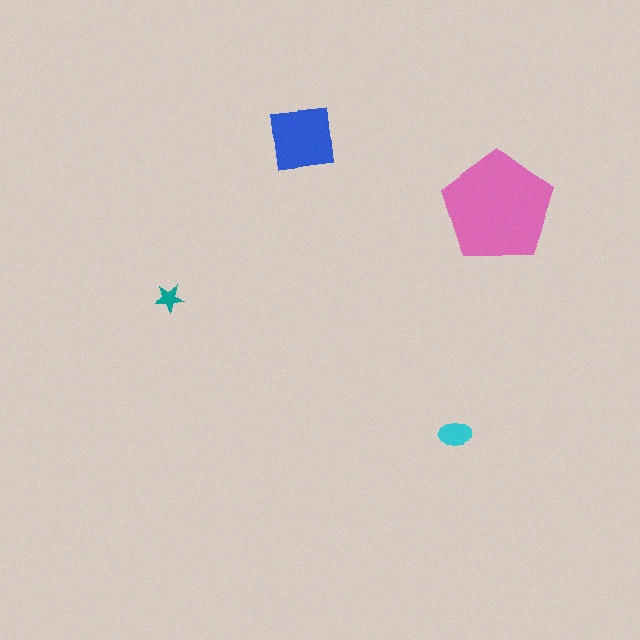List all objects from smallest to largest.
The teal star, the cyan ellipse, the blue square, the pink pentagon.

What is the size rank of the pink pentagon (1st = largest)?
1st.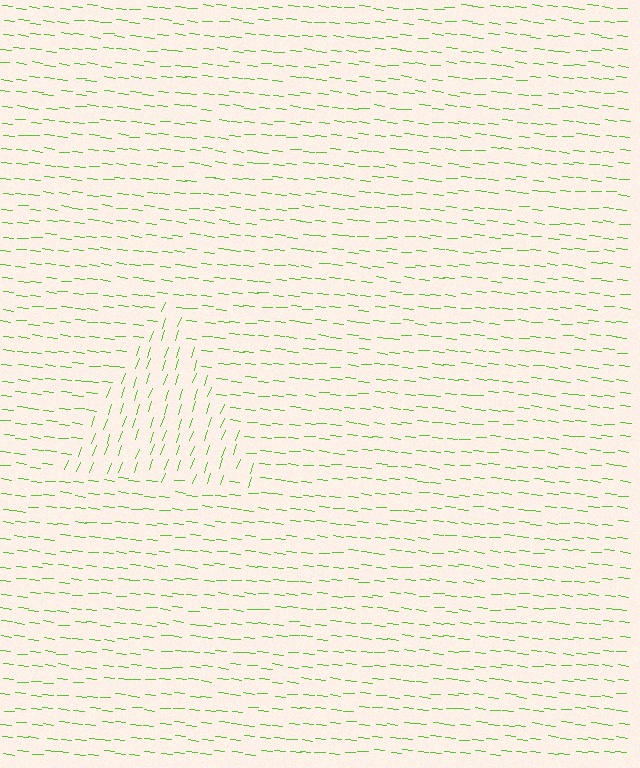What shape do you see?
I see a triangle.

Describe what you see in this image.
The image is filled with small lime line segments. A triangle region in the image has lines oriented differently from the surrounding lines, creating a visible texture boundary.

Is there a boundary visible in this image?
Yes, there is a texture boundary formed by a change in line orientation.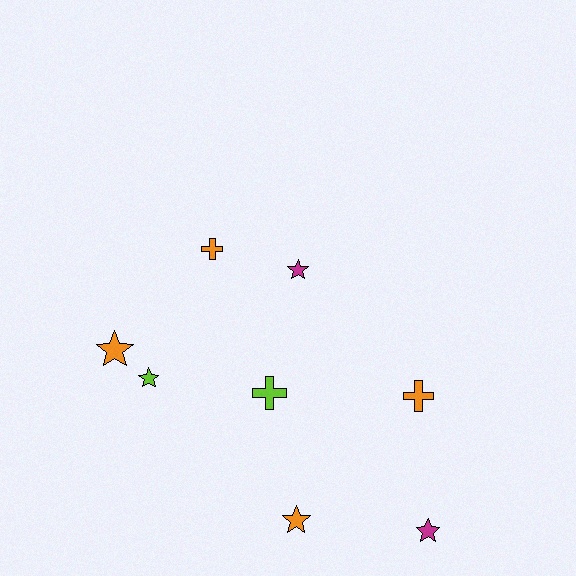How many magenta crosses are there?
There are no magenta crosses.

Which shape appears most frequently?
Star, with 5 objects.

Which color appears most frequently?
Orange, with 4 objects.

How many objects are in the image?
There are 8 objects.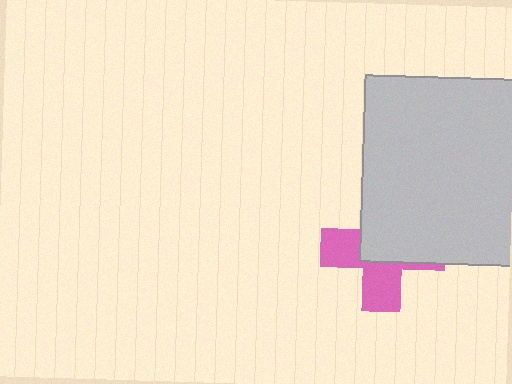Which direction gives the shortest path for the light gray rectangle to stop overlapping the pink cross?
Moving toward the upper-right gives the shortest separation.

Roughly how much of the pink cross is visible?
A small part of it is visible (roughly 45%).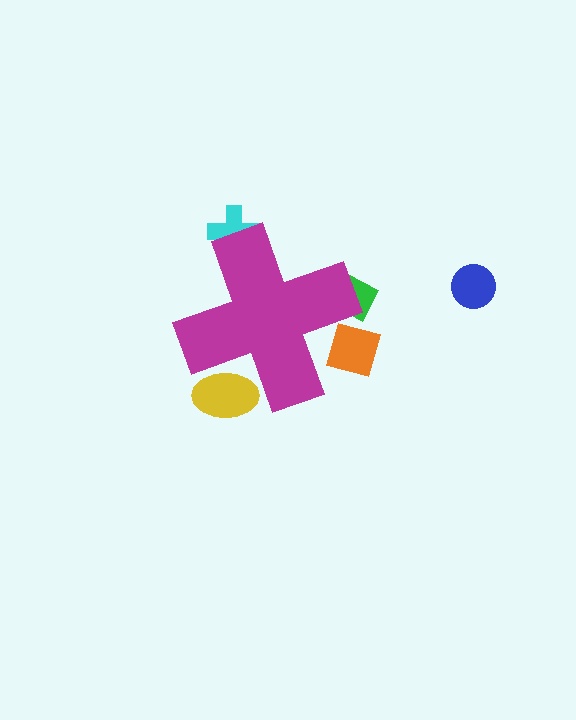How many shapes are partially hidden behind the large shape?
4 shapes are partially hidden.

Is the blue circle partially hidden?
No, the blue circle is fully visible.